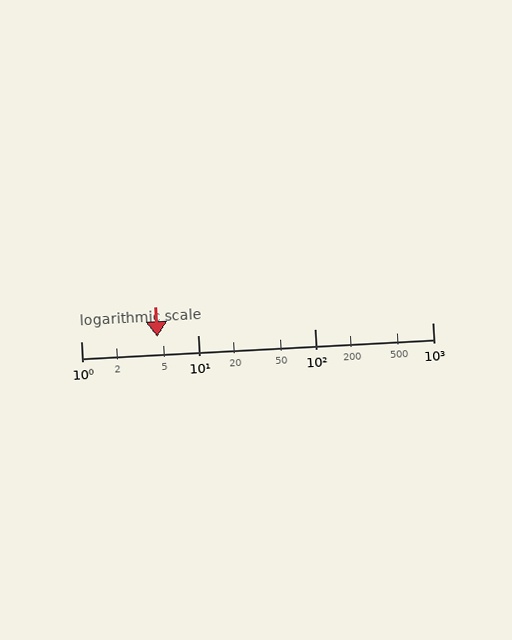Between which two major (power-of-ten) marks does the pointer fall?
The pointer is between 1 and 10.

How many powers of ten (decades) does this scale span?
The scale spans 3 decades, from 1 to 1000.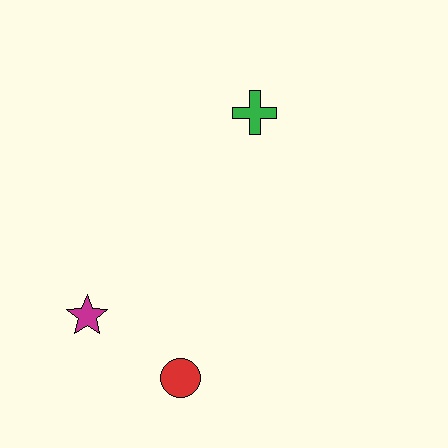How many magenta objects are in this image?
There is 1 magenta object.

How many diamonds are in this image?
There are no diamonds.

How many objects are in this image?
There are 3 objects.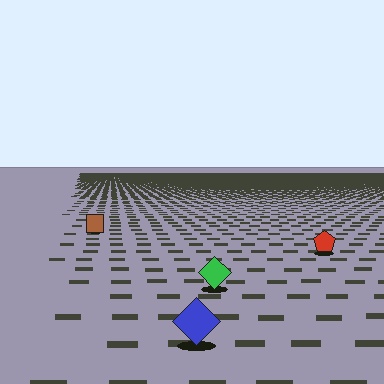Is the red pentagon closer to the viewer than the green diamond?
No. The green diamond is closer — you can tell from the texture gradient: the ground texture is coarser near it.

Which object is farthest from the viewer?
The brown square is farthest from the viewer. It appears smaller and the ground texture around it is denser.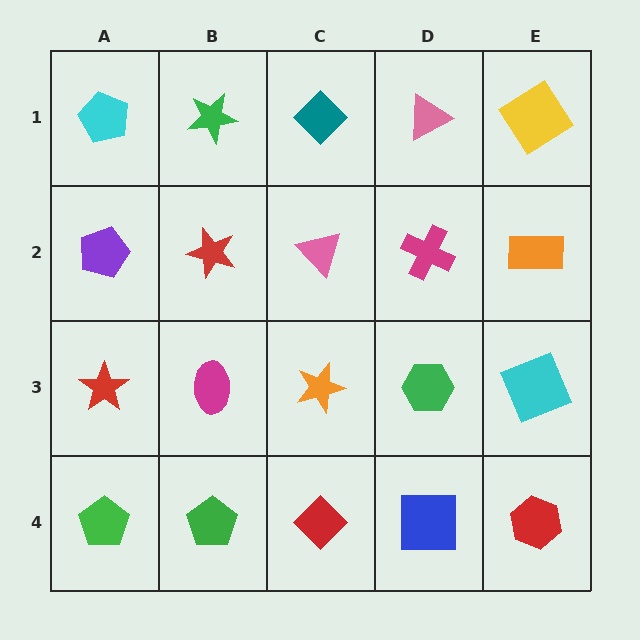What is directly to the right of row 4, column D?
A red hexagon.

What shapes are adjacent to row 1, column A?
A purple pentagon (row 2, column A), a green star (row 1, column B).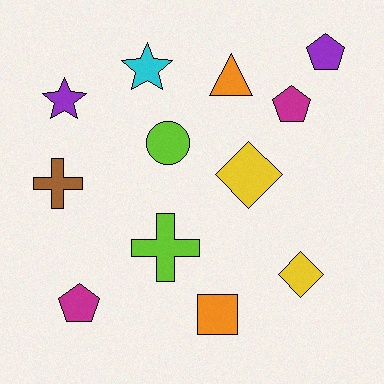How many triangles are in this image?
There is 1 triangle.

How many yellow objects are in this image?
There are 2 yellow objects.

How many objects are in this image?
There are 12 objects.